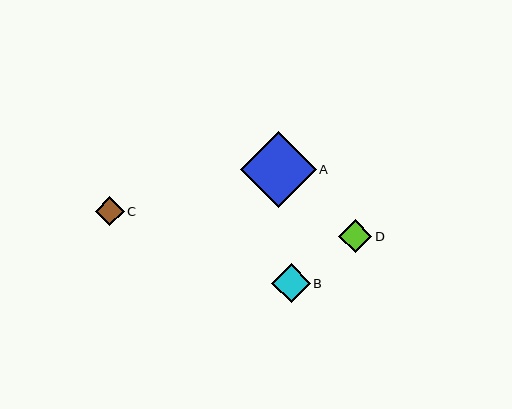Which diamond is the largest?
Diamond A is the largest with a size of approximately 75 pixels.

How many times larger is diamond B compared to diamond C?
Diamond B is approximately 1.4 times the size of diamond C.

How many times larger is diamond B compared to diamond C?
Diamond B is approximately 1.4 times the size of diamond C.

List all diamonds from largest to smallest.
From largest to smallest: A, B, D, C.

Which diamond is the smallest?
Diamond C is the smallest with a size of approximately 28 pixels.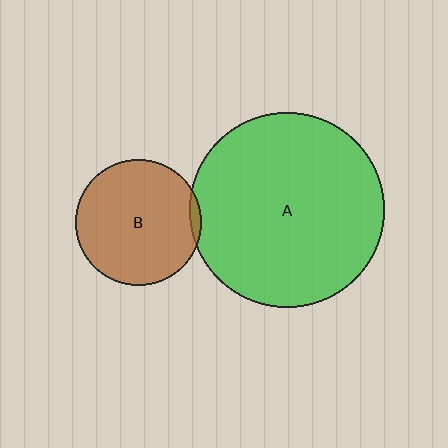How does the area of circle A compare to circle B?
Approximately 2.4 times.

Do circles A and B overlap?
Yes.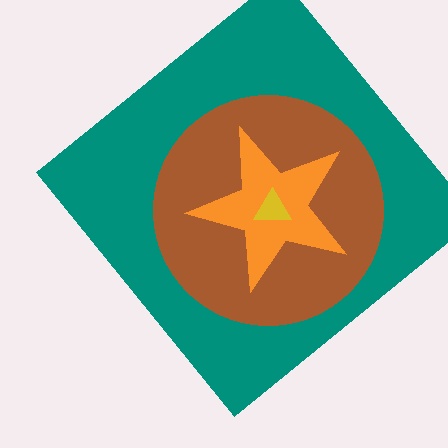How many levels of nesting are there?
4.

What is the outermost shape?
The teal diamond.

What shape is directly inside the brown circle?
The orange star.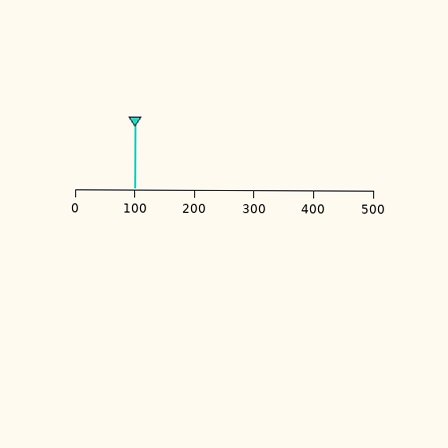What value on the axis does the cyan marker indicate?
The marker indicates approximately 100.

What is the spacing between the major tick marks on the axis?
The major ticks are spaced 100 apart.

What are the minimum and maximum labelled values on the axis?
The axis runs from 0 to 500.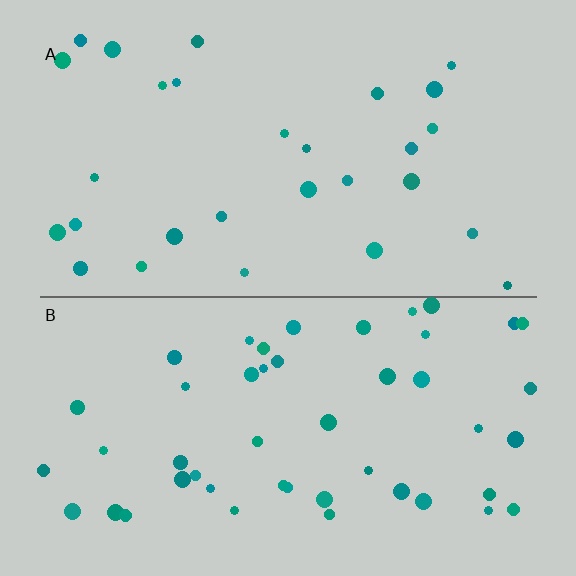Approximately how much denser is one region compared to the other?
Approximately 1.7× — region B over region A.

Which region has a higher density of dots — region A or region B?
B (the bottom).